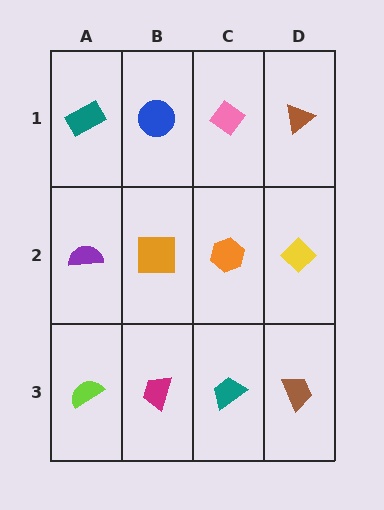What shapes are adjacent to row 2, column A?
A teal rectangle (row 1, column A), a lime semicircle (row 3, column A), an orange square (row 2, column B).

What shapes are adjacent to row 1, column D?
A yellow diamond (row 2, column D), a pink diamond (row 1, column C).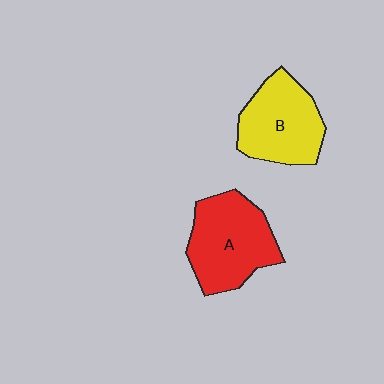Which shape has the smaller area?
Shape B (yellow).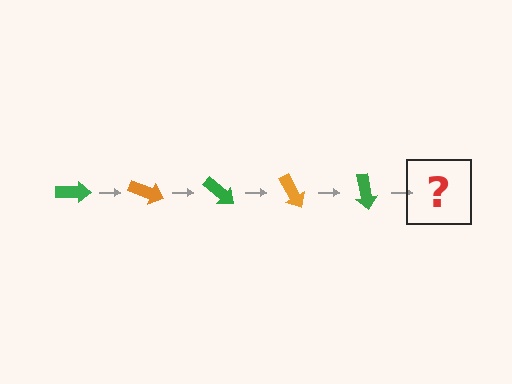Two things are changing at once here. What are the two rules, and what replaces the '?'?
The two rules are that it rotates 20 degrees each step and the color cycles through green and orange. The '?' should be an orange arrow, rotated 100 degrees from the start.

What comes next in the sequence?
The next element should be an orange arrow, rotated 100 degrees from the start.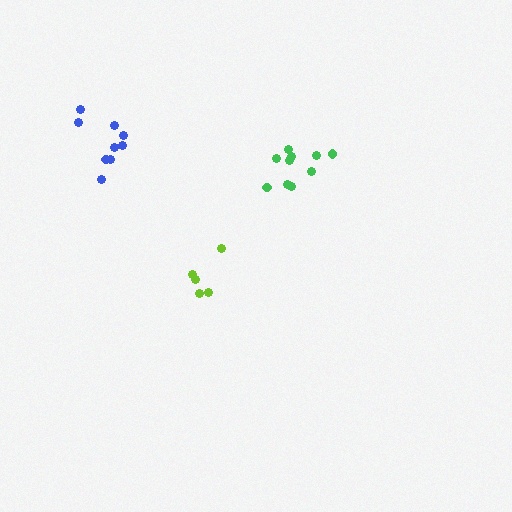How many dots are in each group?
Group 1: 10 dots, Group 2: 5 dots, Group 3: 9 dots (24 total).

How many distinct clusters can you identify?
There are 3 distinct clusters.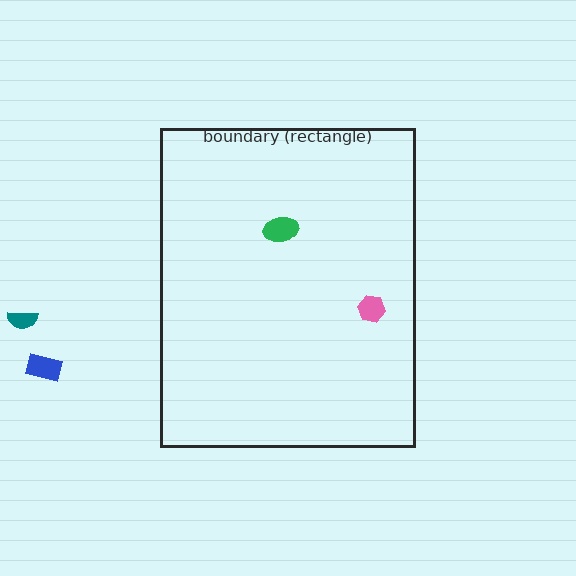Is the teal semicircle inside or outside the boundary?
Outside.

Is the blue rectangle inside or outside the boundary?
Outside.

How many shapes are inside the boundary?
2 inside, 2 outside.